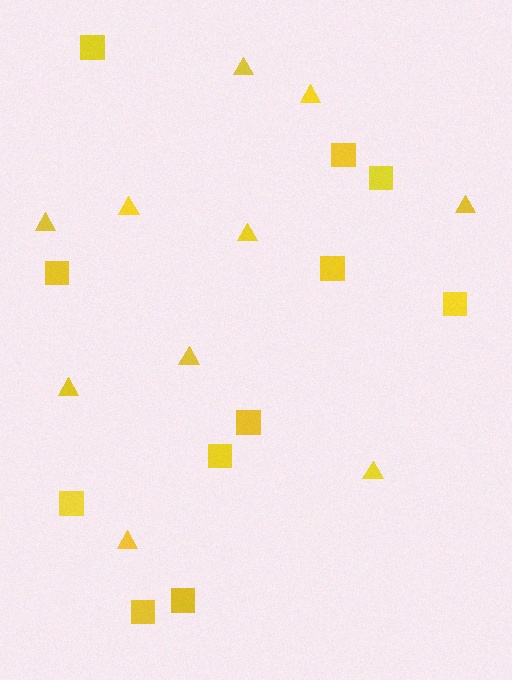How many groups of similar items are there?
There are 2 groups: one group of triangles (10) and one group of squares (11).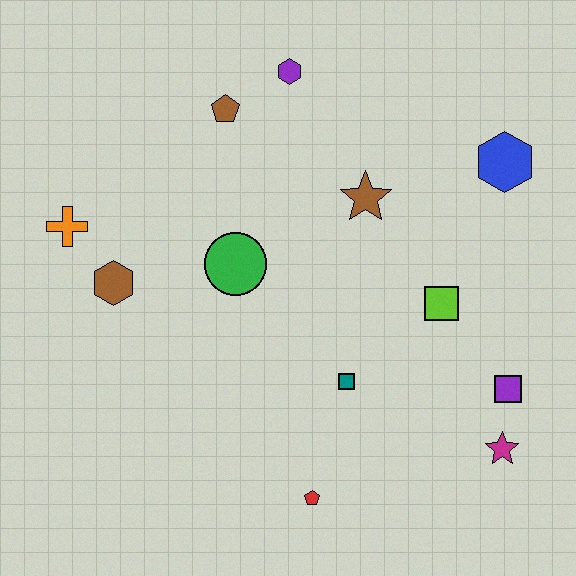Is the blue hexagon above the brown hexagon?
Yes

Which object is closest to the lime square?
The purple square is closest to the lime square.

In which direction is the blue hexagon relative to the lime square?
The blue hexagon is above the lime square.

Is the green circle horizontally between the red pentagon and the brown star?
No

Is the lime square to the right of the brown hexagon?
Yes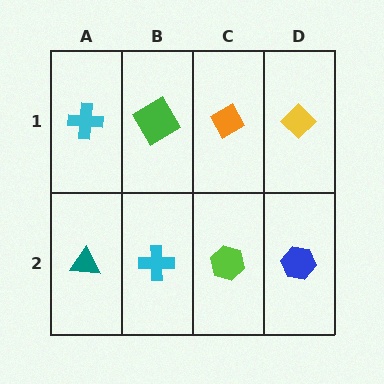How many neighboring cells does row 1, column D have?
2.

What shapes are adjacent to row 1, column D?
A blue hexagon (row 2, column D), an orange diamond (row 1, column C).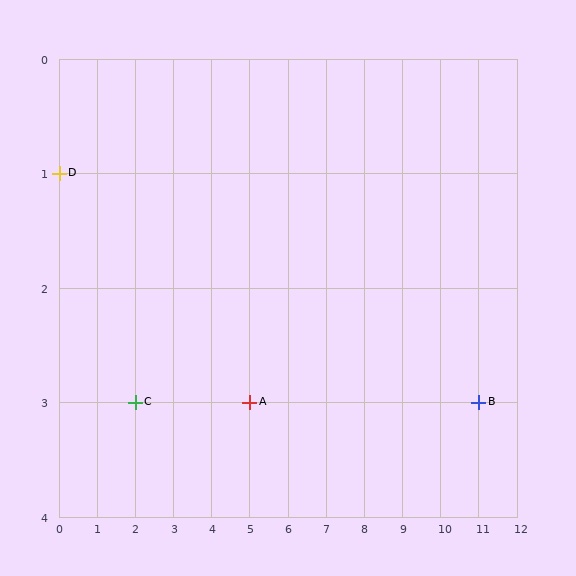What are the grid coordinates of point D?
Point D is at grid coordinates (0, 1).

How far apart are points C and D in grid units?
Points C and D are 2 columns and 2 rows apart (about 2.8 grid units diagonally).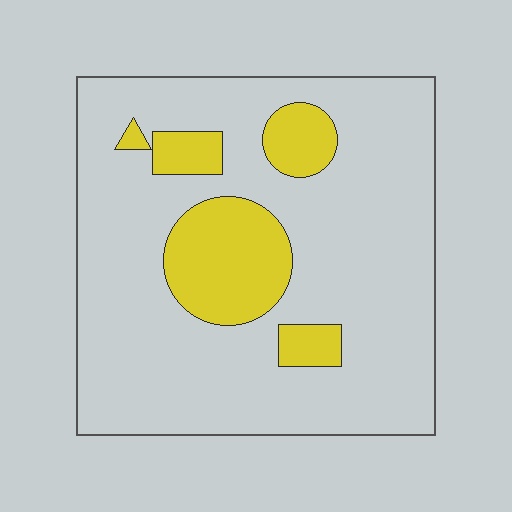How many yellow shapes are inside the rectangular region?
5.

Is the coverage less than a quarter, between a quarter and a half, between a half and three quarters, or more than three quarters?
Less than a quarter.